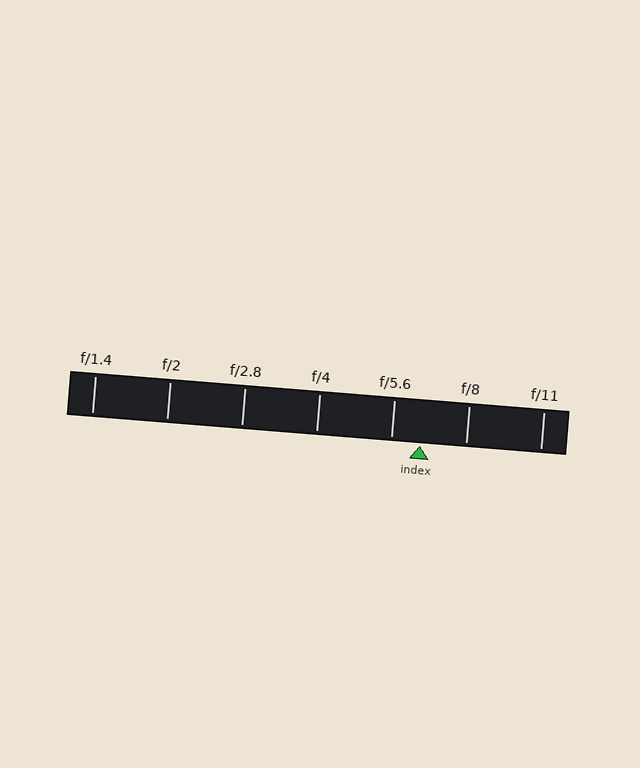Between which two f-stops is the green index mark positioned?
The index mark is between f/5.6 and f/8.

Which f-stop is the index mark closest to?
The index mark is closest to f/5.6.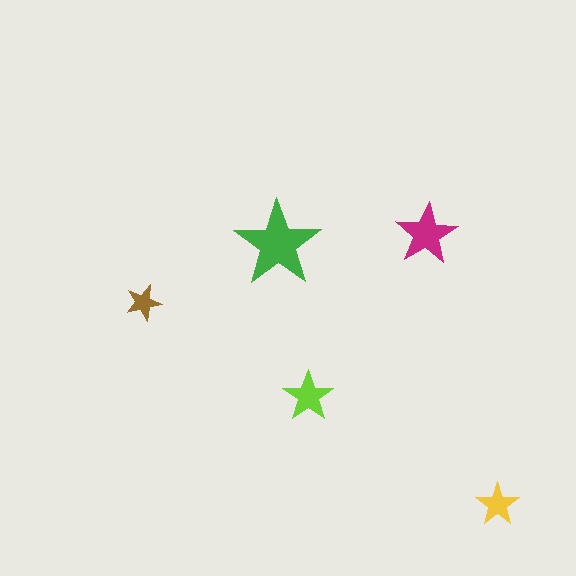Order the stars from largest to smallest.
the green one, the magenta one, the lime one, the yellow one, the brown one.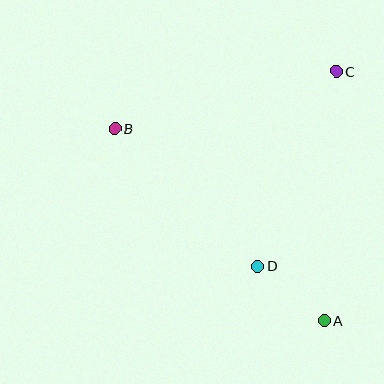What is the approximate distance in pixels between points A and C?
The distance between A and C is approximately 249 pixels.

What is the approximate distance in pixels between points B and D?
The distance between B and D is approximately 198 pixels.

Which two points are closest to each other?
Points A and D are closest to each other.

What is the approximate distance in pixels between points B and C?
The distance between B and C is approximately 229 pixels.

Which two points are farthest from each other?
Points A and B are farthest from each other.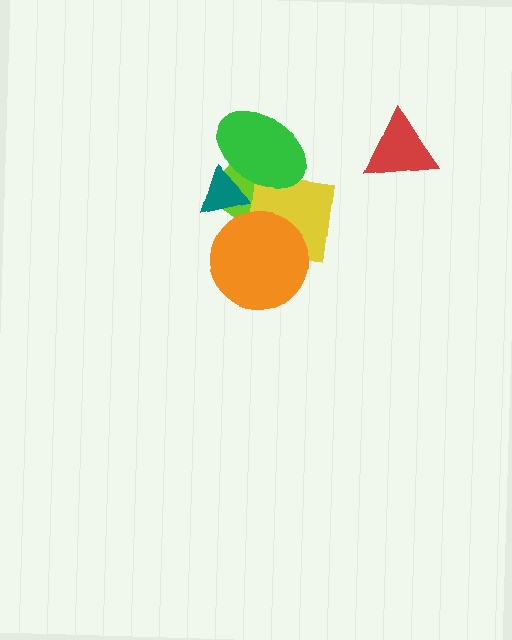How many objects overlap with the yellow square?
3 objects overlap with the yellow square.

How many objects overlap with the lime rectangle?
4 objects overlap with the lime rectangle.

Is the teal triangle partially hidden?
Yes, it is partially covered by another shape.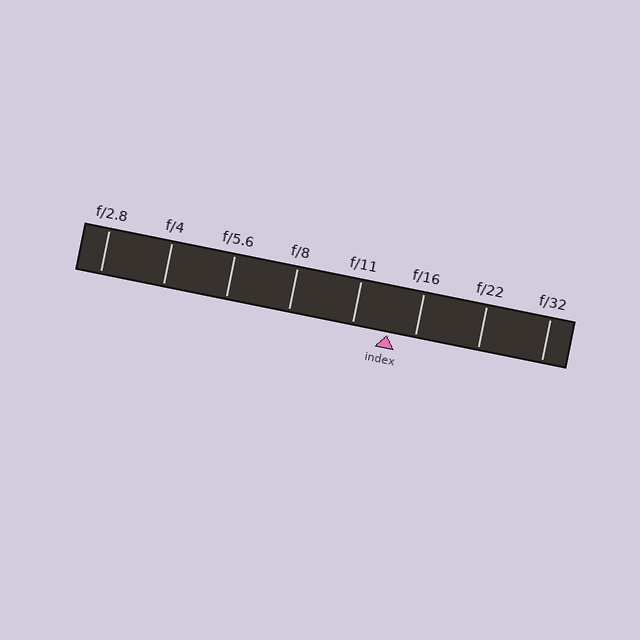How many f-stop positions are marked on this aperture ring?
There are 8 f-stop positions marked.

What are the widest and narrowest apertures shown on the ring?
The widest aperture shown is f/2.8 and the narrowest is f/32.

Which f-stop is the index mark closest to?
The index mark is closest to f/16.